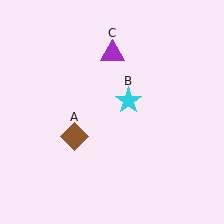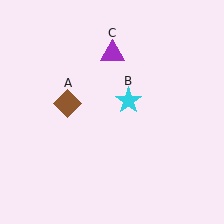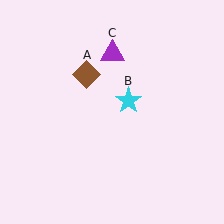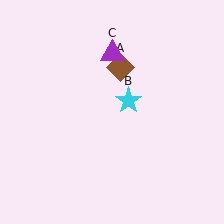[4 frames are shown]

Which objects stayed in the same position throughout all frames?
Cyan star (object B) and purple triangle (object C) remained stationary.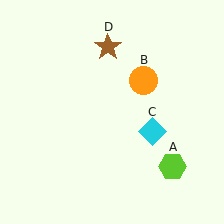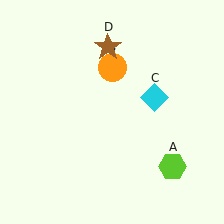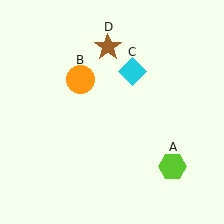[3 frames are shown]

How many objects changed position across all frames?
2 objects changed position: orange circle (object B), cyan diamond (object C).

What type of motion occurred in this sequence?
The orange circle (object B), cyan diamond (object C) rotated counterclockwise around the center of the scene.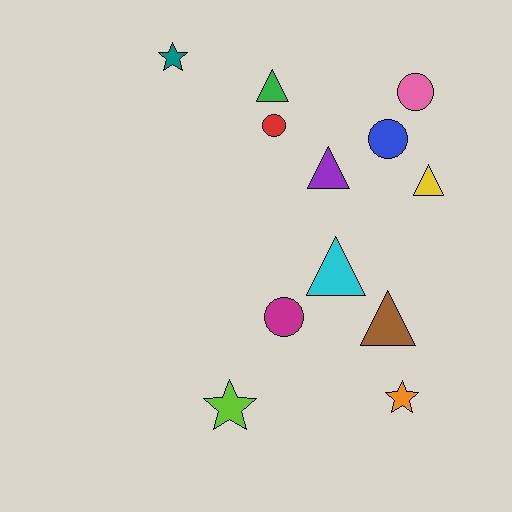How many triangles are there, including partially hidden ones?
There are 5 triangles.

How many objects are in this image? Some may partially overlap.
There are 12 objects.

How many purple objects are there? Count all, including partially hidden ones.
There is 1 purple object.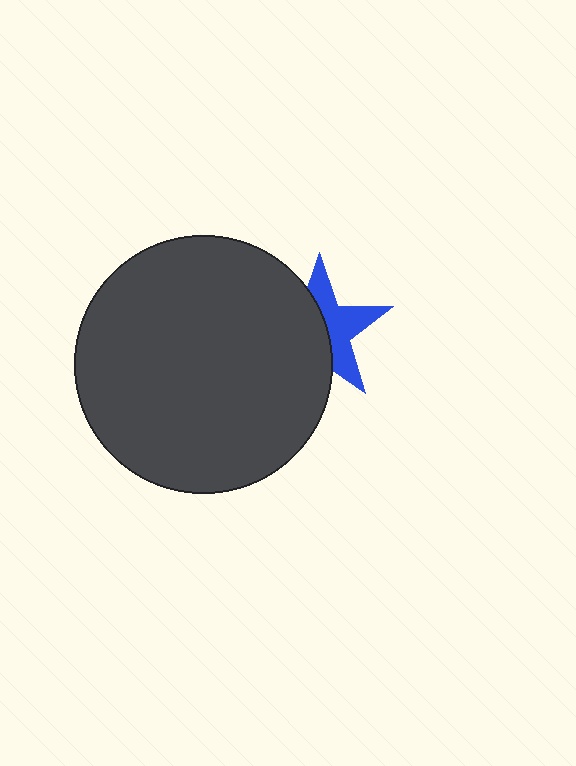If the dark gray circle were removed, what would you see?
You would see the complete blue star.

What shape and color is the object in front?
The object in front is a dark gray circle.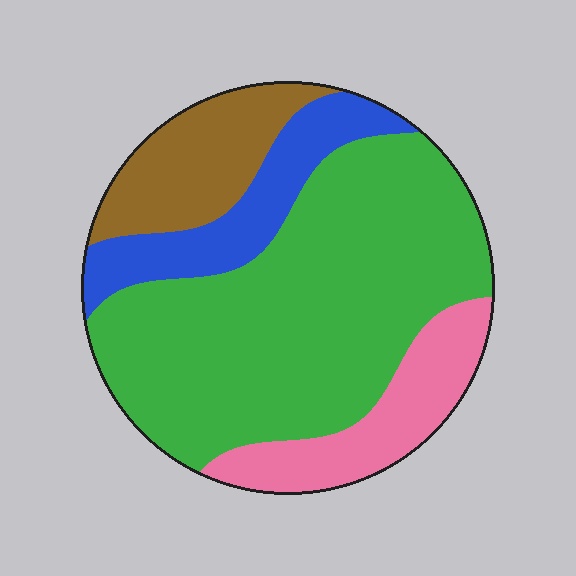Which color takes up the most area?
Green, at roughly 55%.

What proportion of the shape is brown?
Brown takes up less than a sixth of the shape.